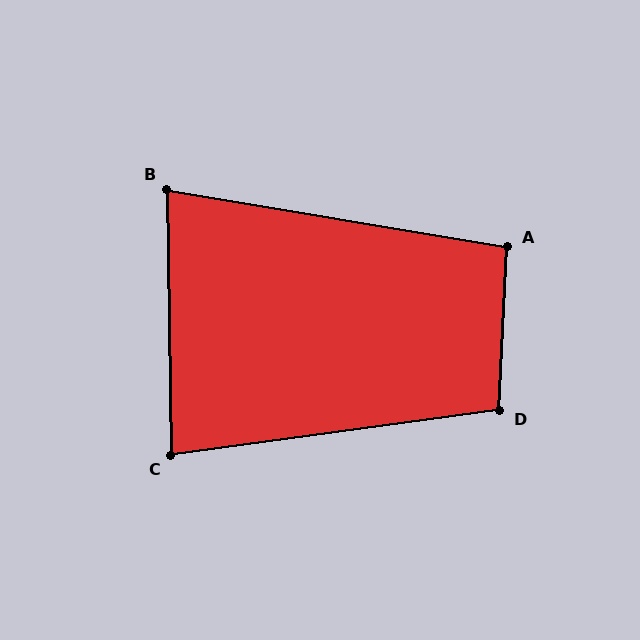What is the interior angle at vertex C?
Approximately 83 degrees (acute).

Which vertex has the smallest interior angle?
B, at approximately 80 degrees.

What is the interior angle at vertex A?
Approximately 97 degrees (obtuse).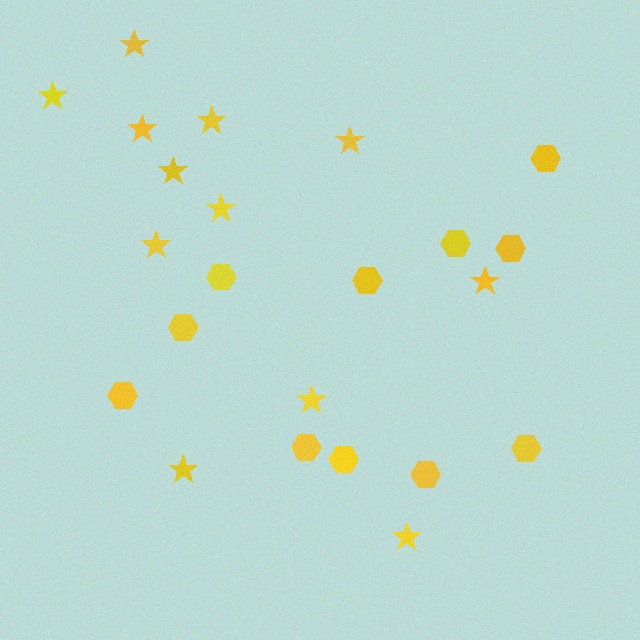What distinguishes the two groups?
There are 2 groups: one group of hexagons (11) and one group of stars (12).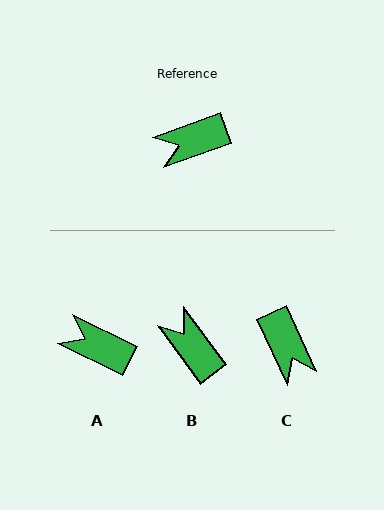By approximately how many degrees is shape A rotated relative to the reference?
Approximately 46 degrees clockwise.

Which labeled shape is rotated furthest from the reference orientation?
C, about 95 degrees away.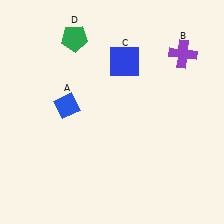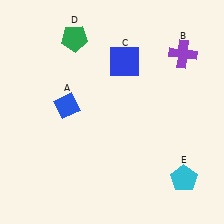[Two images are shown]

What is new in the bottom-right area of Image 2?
A cyan pentagon (E) was added in the bottom-right area of Image 2.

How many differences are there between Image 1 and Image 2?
There is 1 difference between the two images.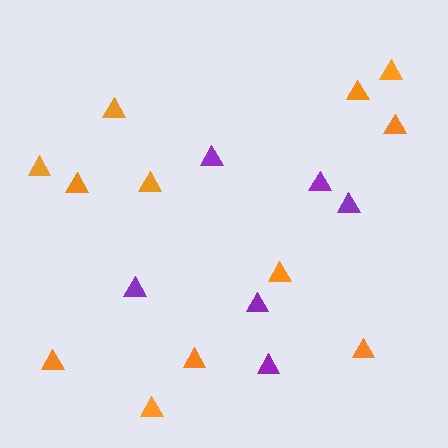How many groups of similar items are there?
There are 2 groups: one group of purple triangles (6) and one group of orange triangles (12).